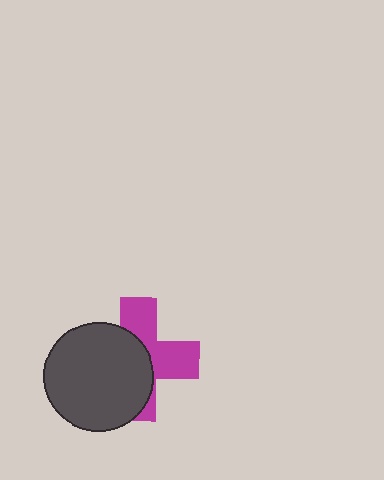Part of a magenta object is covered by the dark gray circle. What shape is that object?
It is a cross.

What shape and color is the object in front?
The object in front is a dark gray circle.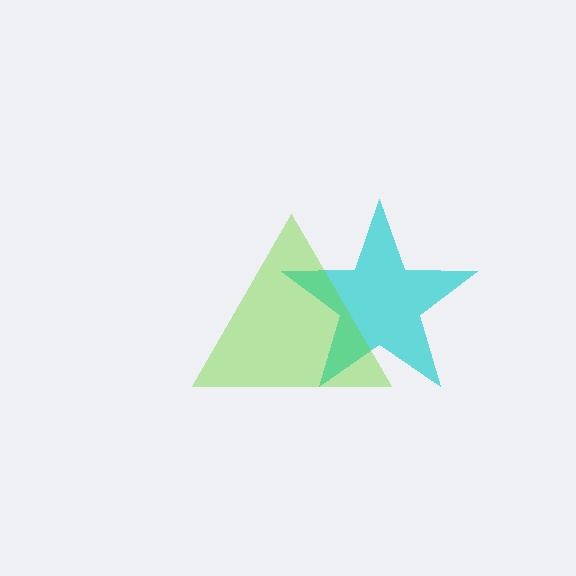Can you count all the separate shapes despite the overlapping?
Yes, there are 2 separate shapes.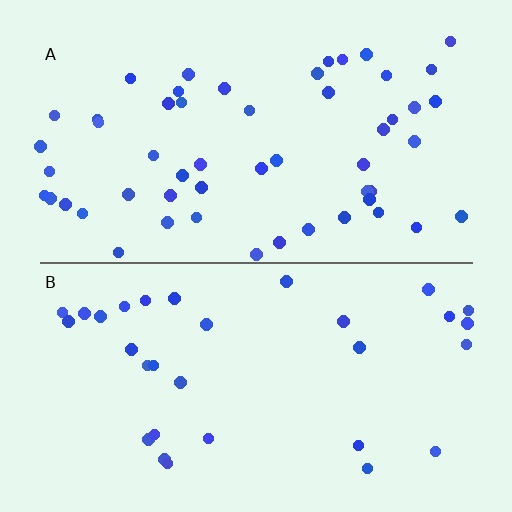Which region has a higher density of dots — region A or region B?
A (the top).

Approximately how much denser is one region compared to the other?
Approximately 1.7× — region A over region B.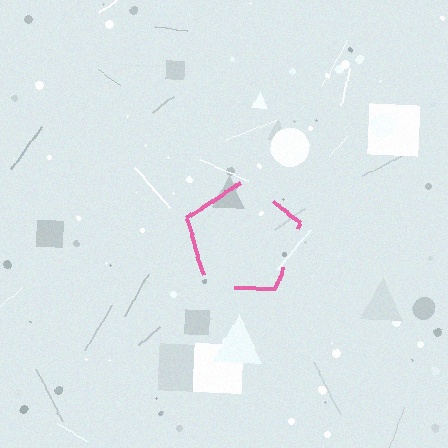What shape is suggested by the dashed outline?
The dashed outline suggests a pentagon.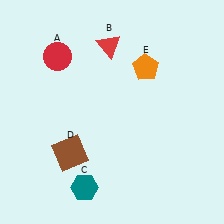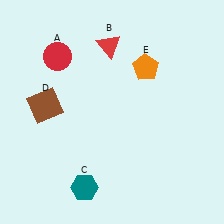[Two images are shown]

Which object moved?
The brown square (D) moved up.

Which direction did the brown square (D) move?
The brown square (D) moved up.